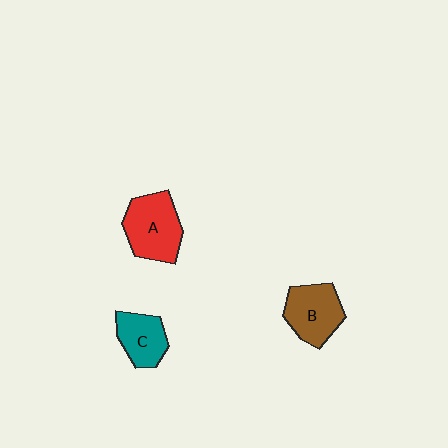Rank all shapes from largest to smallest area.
From largest to smallest: A (red), B (brown), C (teal).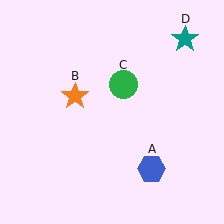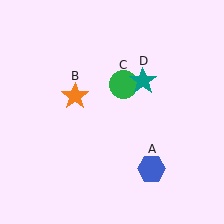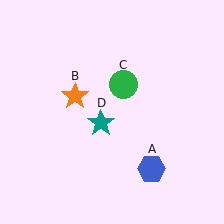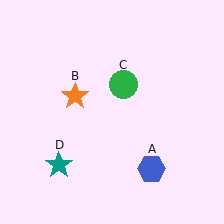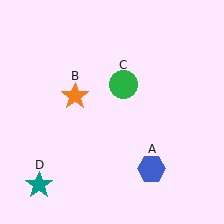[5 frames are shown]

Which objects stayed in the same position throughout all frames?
Blue hexagon (object A) and orange star (object B) and green circle (object C) remained stationary.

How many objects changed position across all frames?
1 object changed position: teal star (object D).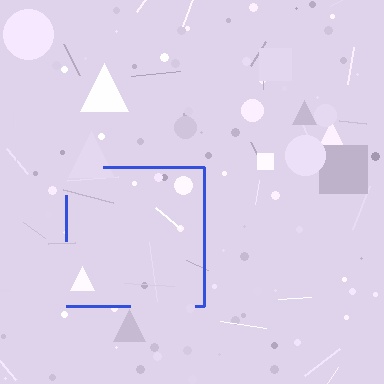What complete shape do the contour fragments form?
The contour fragments form a square.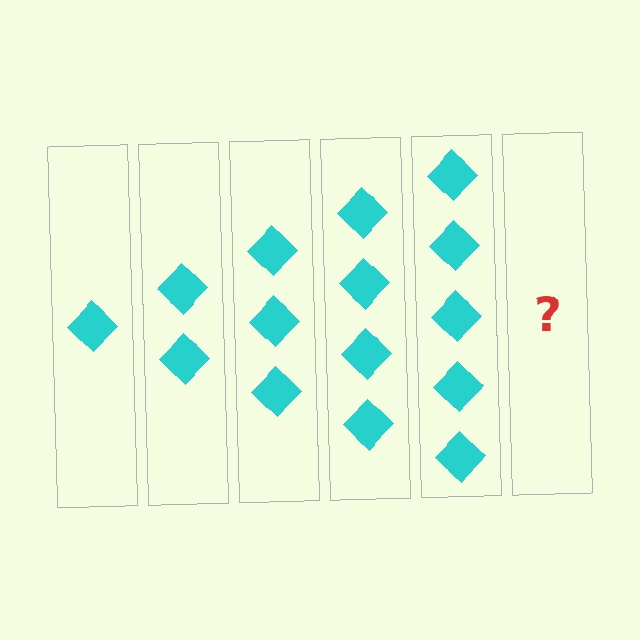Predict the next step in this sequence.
The next step is 6 diamonds.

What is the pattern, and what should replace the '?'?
The pattern is that each step adds one more diamond. The '?' should be 6 diamonds.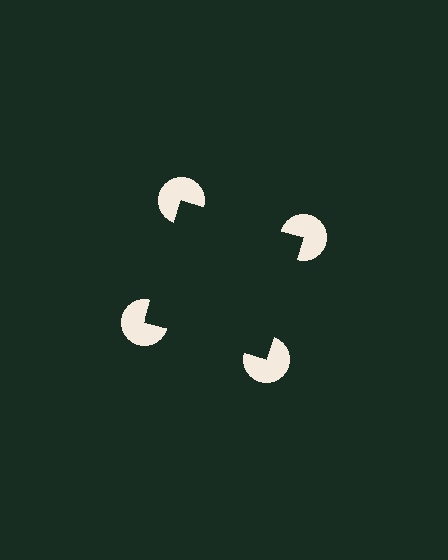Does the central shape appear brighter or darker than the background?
It typically appears slightly darker than the background, even though no actual brightness change is drawn.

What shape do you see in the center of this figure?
An illusory square — its edges are inferred from the aligned wedge cuts in the pac-man discs, not physically drawn.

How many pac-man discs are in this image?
There are 4 — one at each vertex of the illusory square.